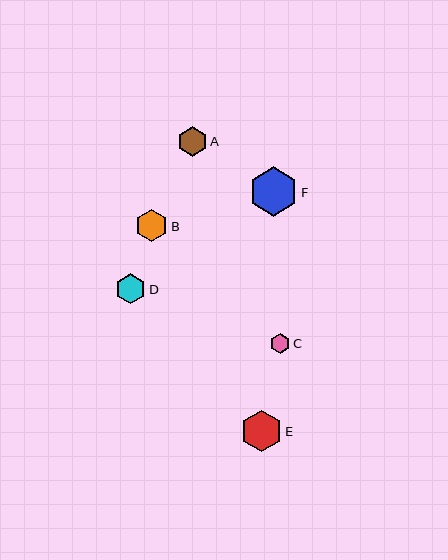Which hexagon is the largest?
Hexagon F is the largest with a size of approximately 49 pixels.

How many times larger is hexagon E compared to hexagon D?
Hexagon E is approximately 1.4 times the size of hexagon D.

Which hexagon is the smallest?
Hexagon C is the smallest with a size of approximately 20 pixels.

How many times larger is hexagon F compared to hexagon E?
Hexagon F is approximately 1.2 times the size of hexagon E.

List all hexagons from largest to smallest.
From largest to smallest: F, E, B, D, A, C.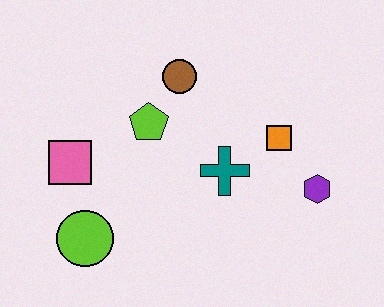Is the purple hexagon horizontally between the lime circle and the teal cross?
No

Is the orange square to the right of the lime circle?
Yes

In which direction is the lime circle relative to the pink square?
The lime circle is below the pink square.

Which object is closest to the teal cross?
The orange square is closest to the teal cross.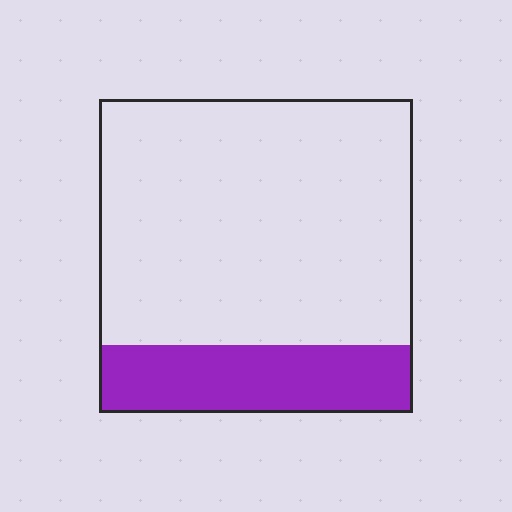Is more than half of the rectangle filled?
No.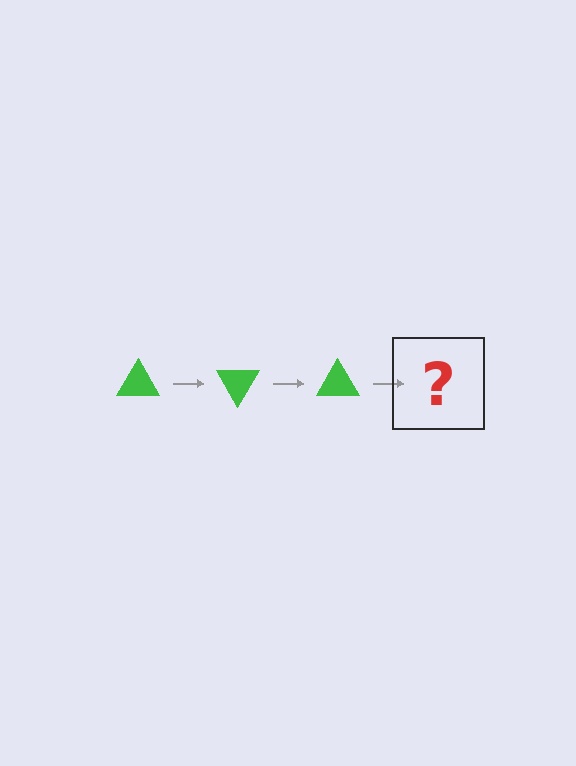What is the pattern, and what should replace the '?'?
The pattern is that the triangle rotates 60 degrees each step. The '?' should be a green triangle rotated 180 degrees.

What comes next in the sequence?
The next element should be a green triangle rotated 180 degrees.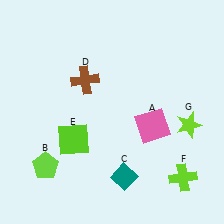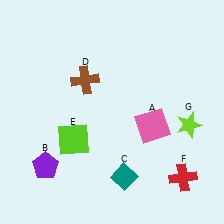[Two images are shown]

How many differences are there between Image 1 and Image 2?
There are 2 differences between the two images.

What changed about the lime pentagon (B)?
In Image 1, B is lime. In Image 2, it changed to purple.